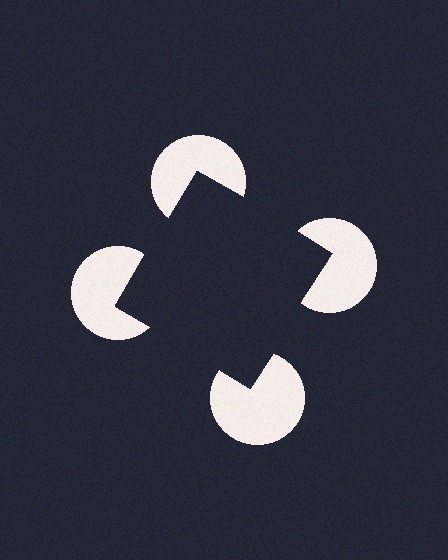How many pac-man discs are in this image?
There are 4 — one at each vertex of the illusory square.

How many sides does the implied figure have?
4 sides.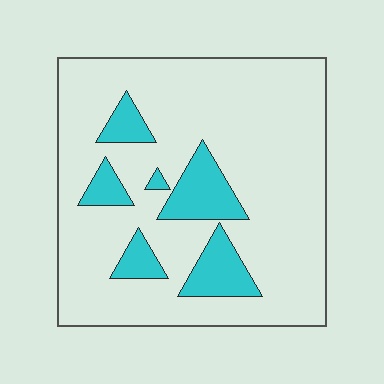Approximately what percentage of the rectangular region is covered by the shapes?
Approximately 15%.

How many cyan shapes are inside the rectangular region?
6.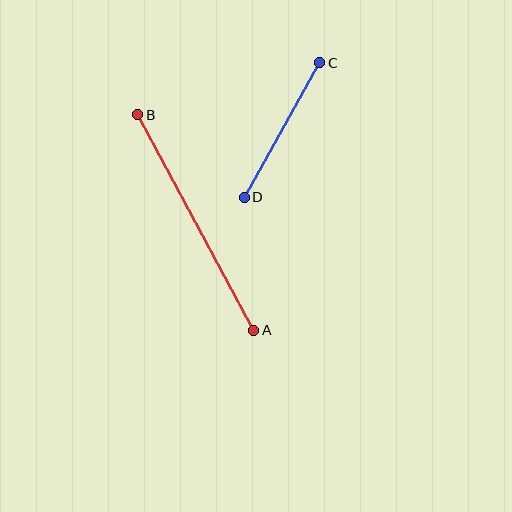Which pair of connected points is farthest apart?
Points A and B are farthest apart.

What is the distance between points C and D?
The distance is approximately 154 pixels.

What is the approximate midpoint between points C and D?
The midpoint is at approximately (282, 130) pixels.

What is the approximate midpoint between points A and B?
The midpoint is at approximately (196, 223) pixels.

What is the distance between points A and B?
The distance is approximately 245 pixels.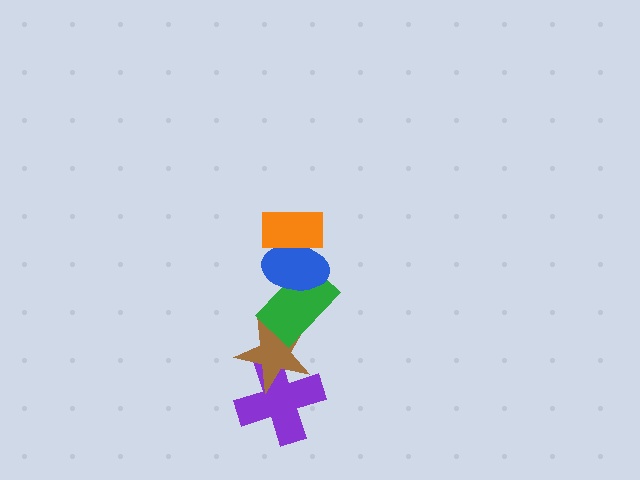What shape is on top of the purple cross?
The brown star is on top of the purple cross.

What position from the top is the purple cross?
The purple cross is 5th from the top.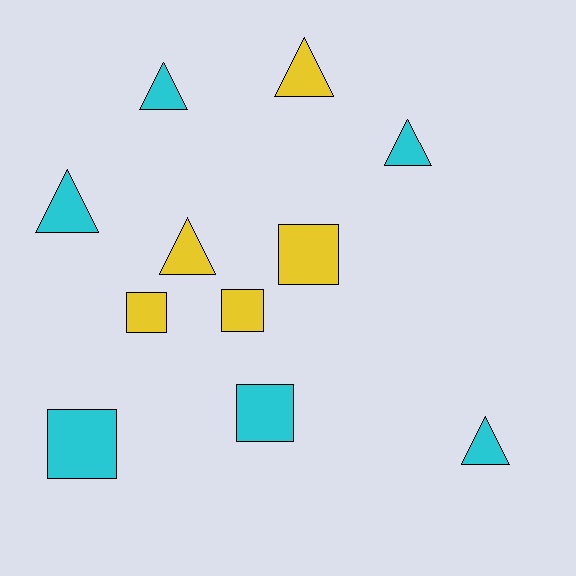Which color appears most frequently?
Cyan, with 6 objects.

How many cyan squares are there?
There are 2 cyan squares.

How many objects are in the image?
There are 11 objects.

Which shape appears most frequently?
Triangle, with 6 objects.